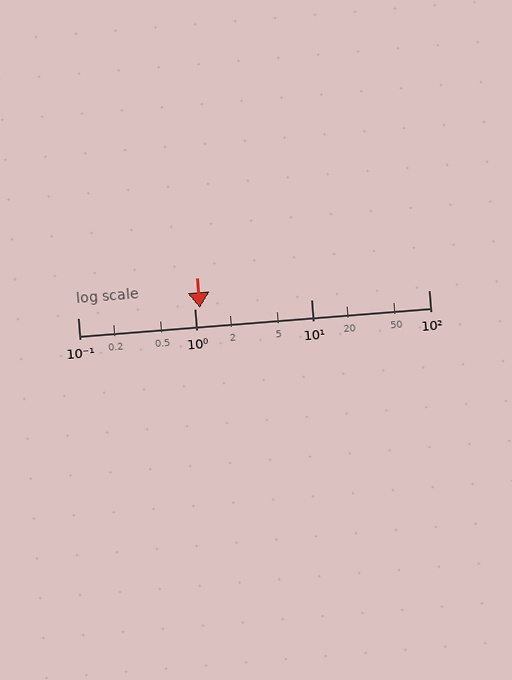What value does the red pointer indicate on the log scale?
The pointer indicates approximately 1.1.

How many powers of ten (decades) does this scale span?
The scale spans 3 decades, from 0.1 to 100.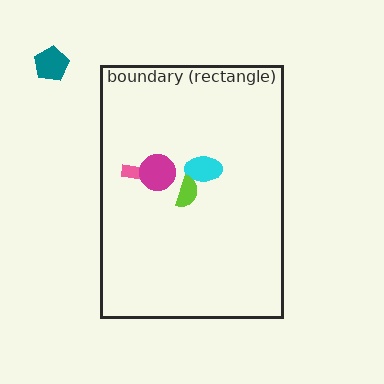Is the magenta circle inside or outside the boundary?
Inside.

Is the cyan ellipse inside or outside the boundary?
Inside.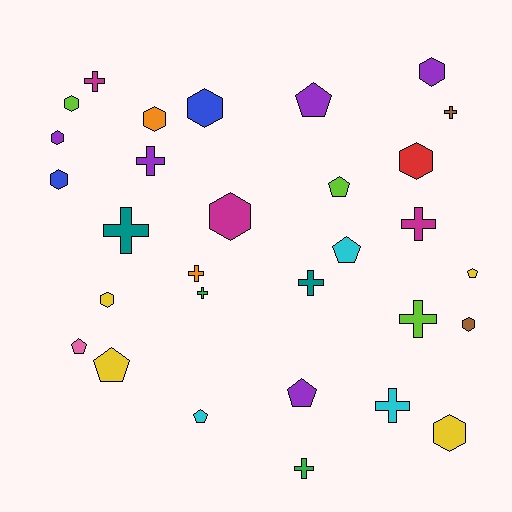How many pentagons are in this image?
There are 8 pentagons.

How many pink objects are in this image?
There is 1 pink object.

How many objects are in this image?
There are 30 objects.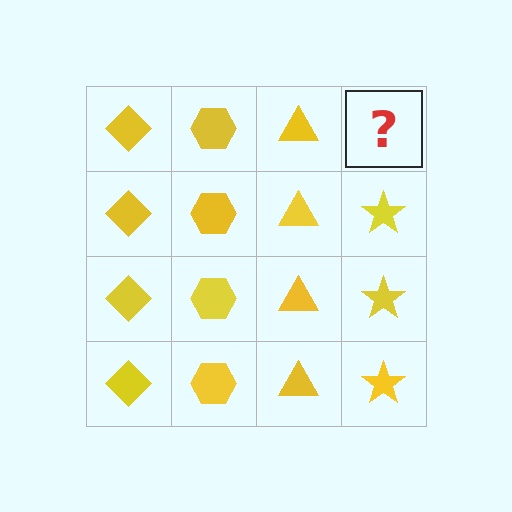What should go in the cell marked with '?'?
The missing cell should contain a yellow star.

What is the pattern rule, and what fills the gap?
The rule is that each column has a consistent shape. The gap should be filled with a yellow star.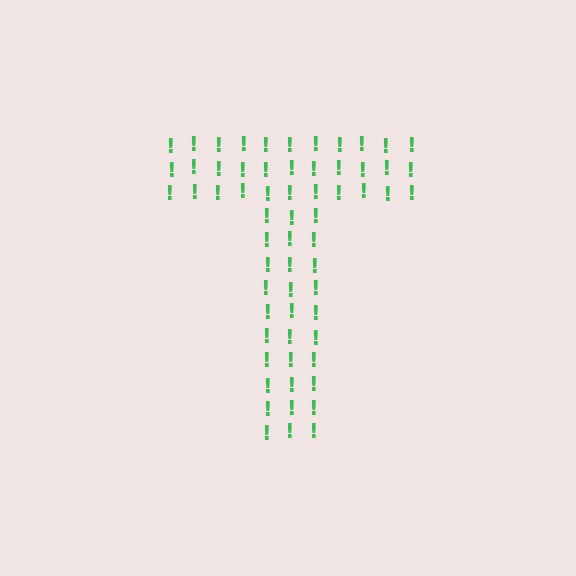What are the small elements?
The small elements are exclamation marks.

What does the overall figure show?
The overall figure shows the letter T.